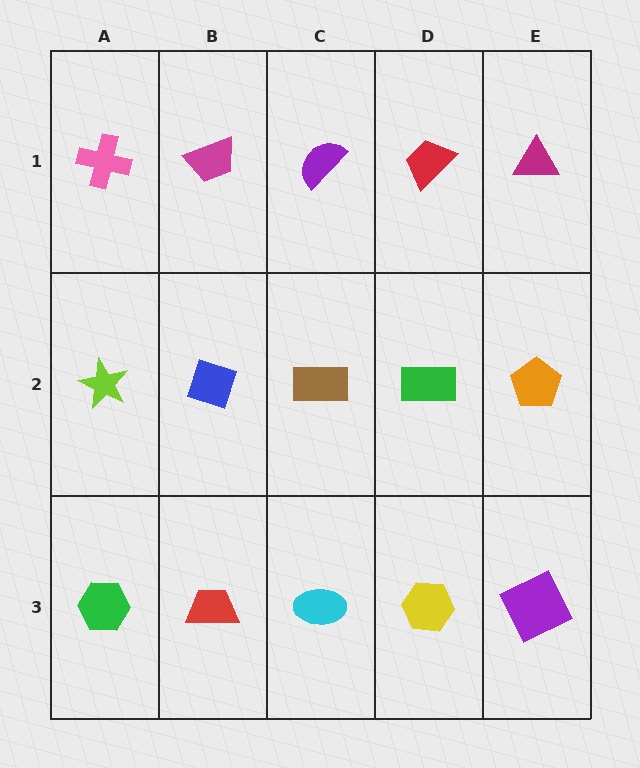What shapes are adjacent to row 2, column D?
A red trapezoid (row 1, column D), a yellow hexagon (row 3, column D), a brown rectangle (row 2, column C), an orange pentagon (row 2, column E).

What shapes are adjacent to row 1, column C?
A brown rectangle (row 2, column C), a magenta trapezoid (row 1, column B), a red trapezoid (row 1, column D).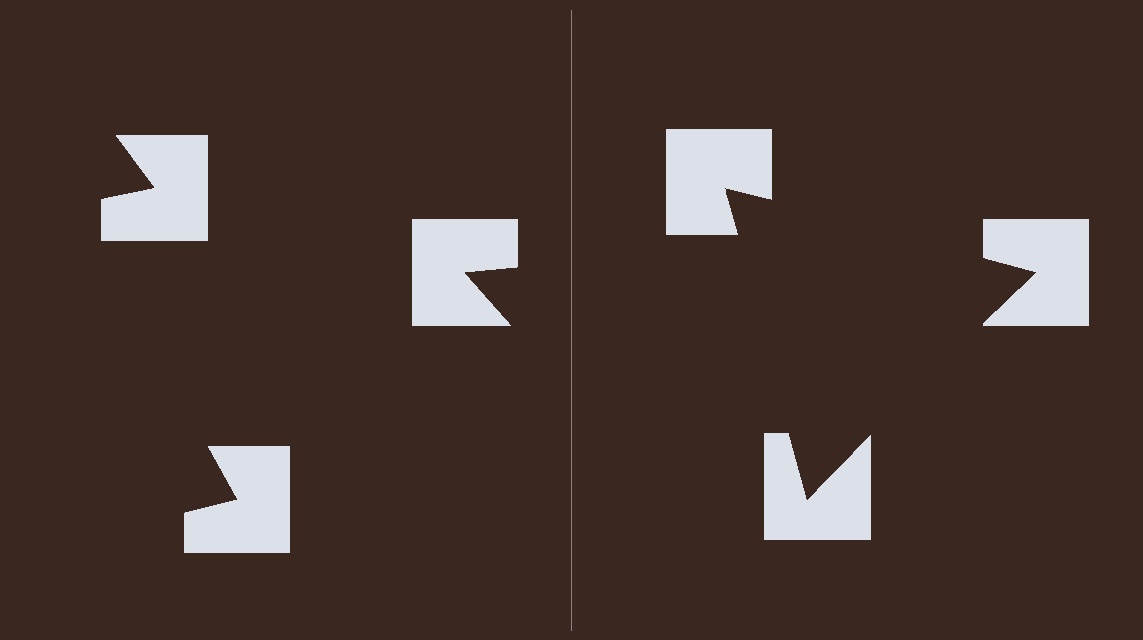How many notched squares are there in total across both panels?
6 — 3 on each side.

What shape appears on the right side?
An illusory triangle.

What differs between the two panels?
The notched squares are positioned identically on both sides; only the wedge orientations differ. On the right they align to a triangle; on the left they are misaligned.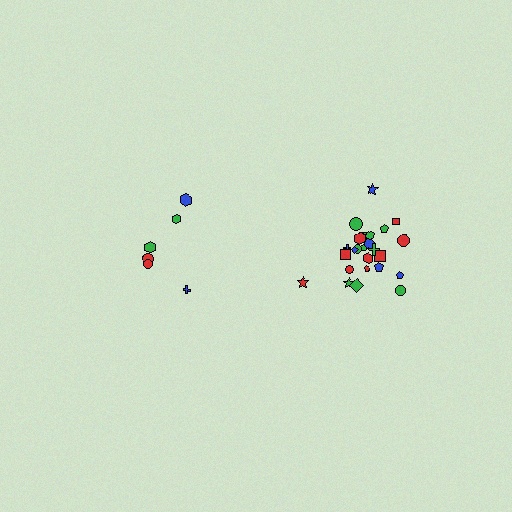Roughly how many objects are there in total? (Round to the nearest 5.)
Roughly 30 objects in total.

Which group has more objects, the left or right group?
The right group.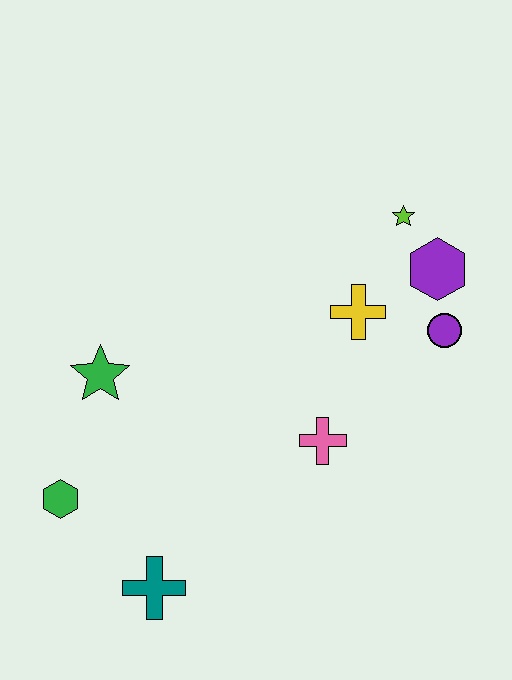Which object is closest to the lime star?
The purple hexagon is closest to the lime star.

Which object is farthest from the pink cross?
The green hexagon is farthest from the pink cross.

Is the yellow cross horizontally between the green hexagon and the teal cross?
No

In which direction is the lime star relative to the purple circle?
The lime star is above the purple circle.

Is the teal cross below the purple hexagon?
Yes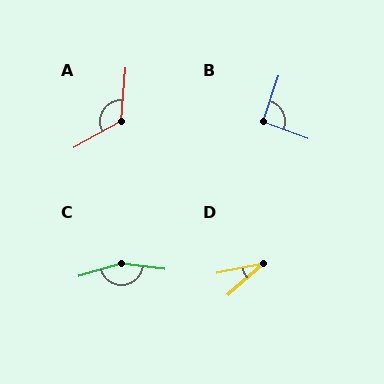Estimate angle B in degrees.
Approximately 92 degrees.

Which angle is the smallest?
D, at approximately 30 degrees.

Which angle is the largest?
C, at approximately 157 degrees.